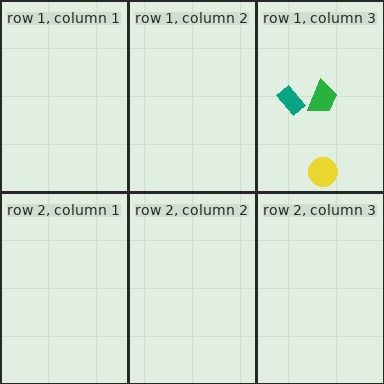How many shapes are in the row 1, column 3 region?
3.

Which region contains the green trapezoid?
The row 1, column 3 region.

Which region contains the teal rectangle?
The row 1, column 3 region.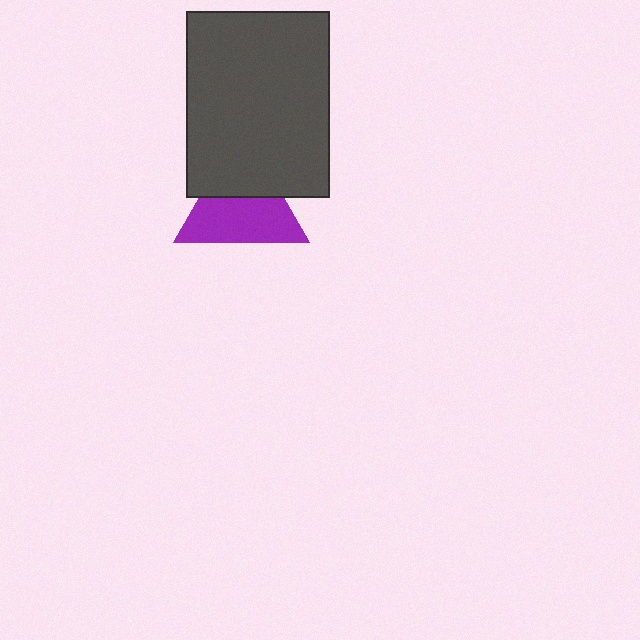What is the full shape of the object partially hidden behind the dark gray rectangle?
The partially hidden object is a purple triangle.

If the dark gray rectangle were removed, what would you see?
You would see the complete purple triangle.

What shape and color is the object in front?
The object in front is a dark gray rectangle.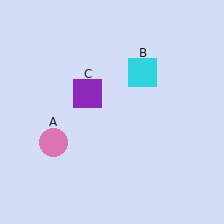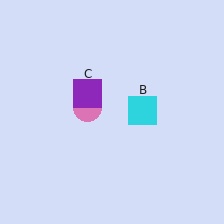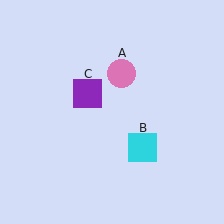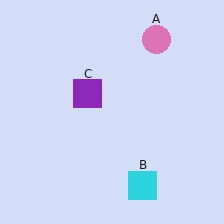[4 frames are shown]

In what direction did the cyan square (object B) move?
The cyan square (object B) moved down.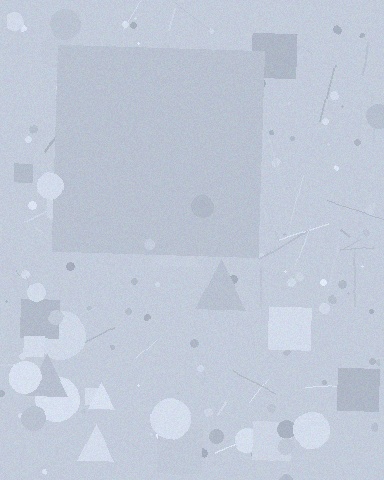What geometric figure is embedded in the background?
A square is embedded in the background.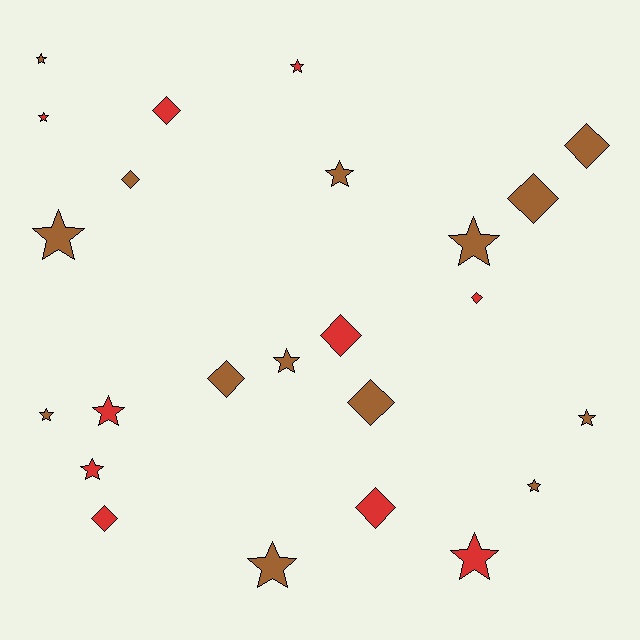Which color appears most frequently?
Brown, with 14 objects.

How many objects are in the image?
There are 24 objects.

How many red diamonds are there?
There are 5 red diamonds.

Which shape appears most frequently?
Star, with 14 objects.